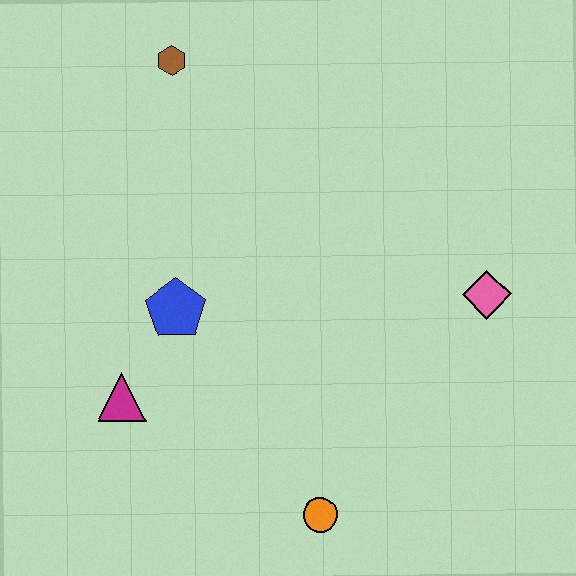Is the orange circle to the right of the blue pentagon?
Yes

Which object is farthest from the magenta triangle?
The pink diamond is farthest from the magenta triangle.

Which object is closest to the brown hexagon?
The blue pentagon is closest to the brown hexagon.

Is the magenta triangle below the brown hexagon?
Yes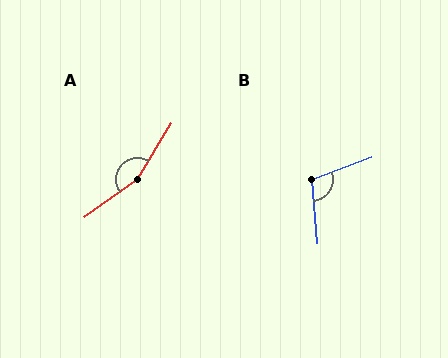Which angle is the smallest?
B, at approximately 105 degrees.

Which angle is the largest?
A, at approximately 157 degrees.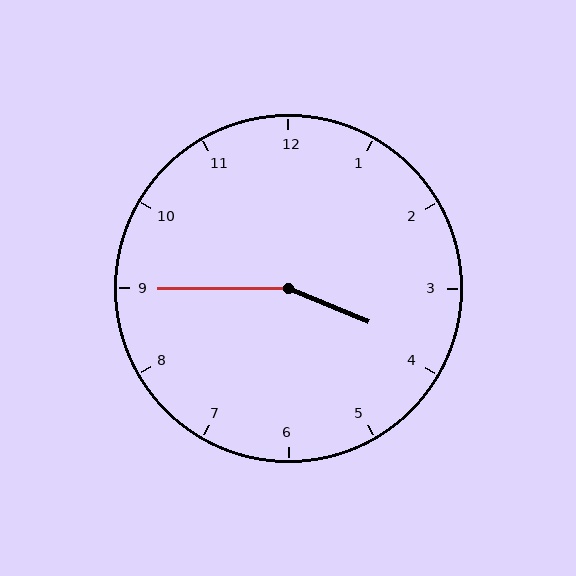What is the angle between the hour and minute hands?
Approximately 158 degrees.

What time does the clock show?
3:45.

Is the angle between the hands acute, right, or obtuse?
It is obtuse.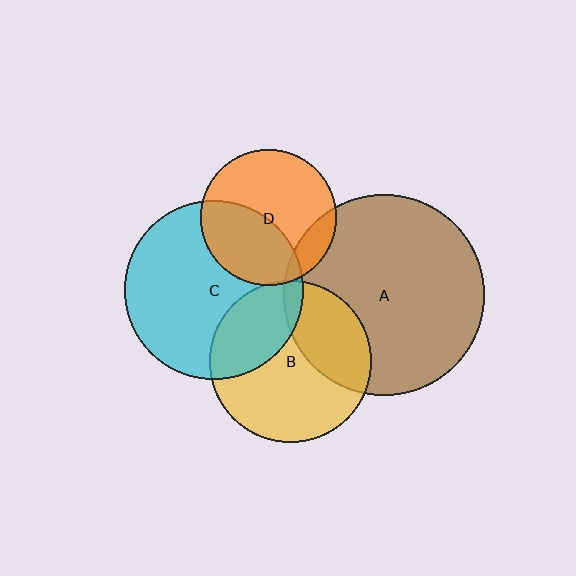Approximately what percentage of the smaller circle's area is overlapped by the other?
Approximately 40%.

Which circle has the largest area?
Circle A (brown).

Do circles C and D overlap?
Yes.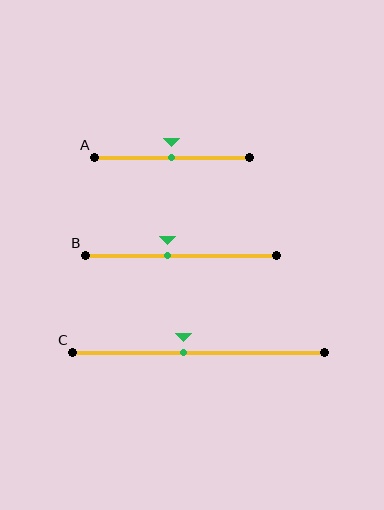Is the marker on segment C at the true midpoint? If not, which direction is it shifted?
No, the marker on segment C is shifted to the left by about 6% of the segment length.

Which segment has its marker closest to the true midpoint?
Segment A has its marker closest to the true midpoint.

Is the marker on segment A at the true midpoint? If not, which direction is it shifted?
Yes, the marker on segment A is at the true midpoint.